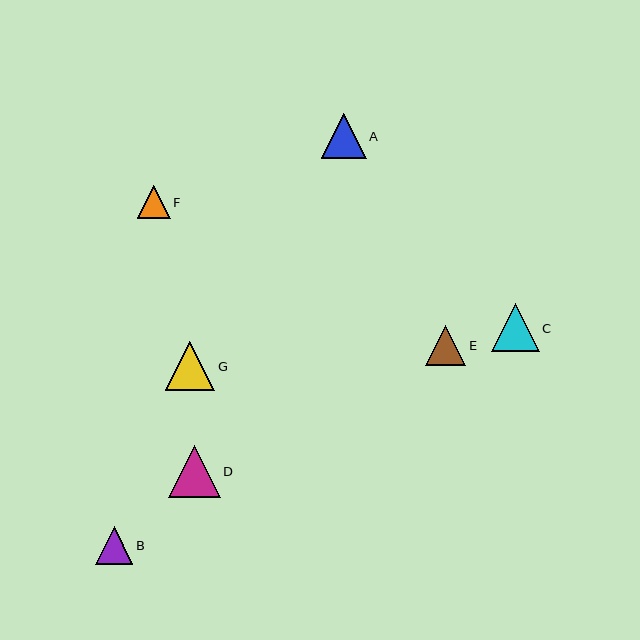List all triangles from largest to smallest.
From largest to smallest: D, G, C, A, E, B, F.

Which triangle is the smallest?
Triangle F is the smallest with a size of approximately 33 pixels.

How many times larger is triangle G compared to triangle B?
Triangle G is approximately 1.3 times the size of triangle B.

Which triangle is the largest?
Triangle D is the largest with a size of approximately 52 pixels.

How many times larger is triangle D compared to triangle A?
Triangle D is approximately 1.2 times the size of triangle A.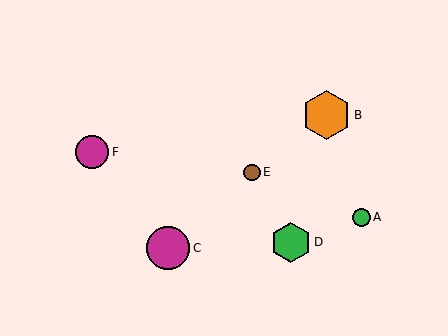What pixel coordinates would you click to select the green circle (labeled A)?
Click at (361, 217) to select the green circle A.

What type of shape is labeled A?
Shape A is a green circle.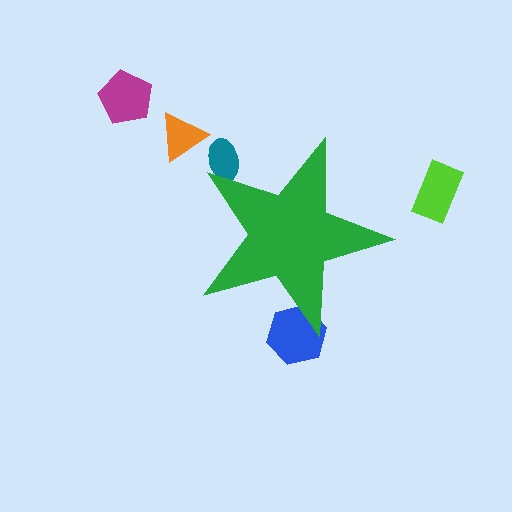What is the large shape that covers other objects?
A green star.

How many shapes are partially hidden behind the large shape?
2 shapes are partially hidden.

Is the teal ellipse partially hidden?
Yes, the teal ellipse is partially hidden behind the green star.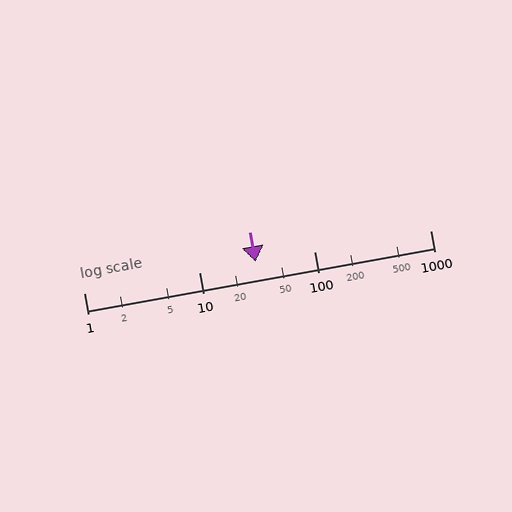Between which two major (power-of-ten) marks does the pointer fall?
The pointer is between 10 and 100.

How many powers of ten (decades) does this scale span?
The scale spans 3 decades, from 1 to 1000.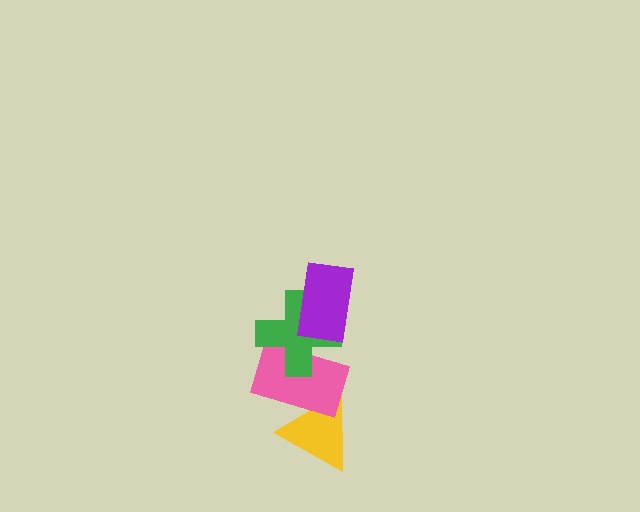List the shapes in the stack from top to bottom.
From top to bottom: the purple rectangle, the green cross, the pink rectangle, the yellow triangle.